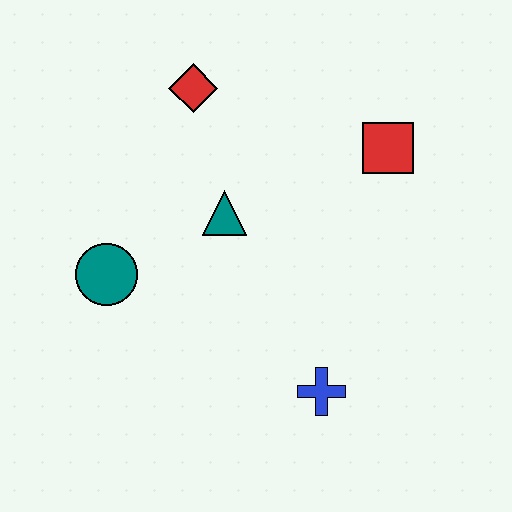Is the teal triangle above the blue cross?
Yes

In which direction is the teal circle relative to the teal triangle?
The teal circle is to the left of the teal triangle.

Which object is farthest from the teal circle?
The red square is farthest from the teal circle.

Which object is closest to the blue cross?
The teal triangle is closest to the blue cross.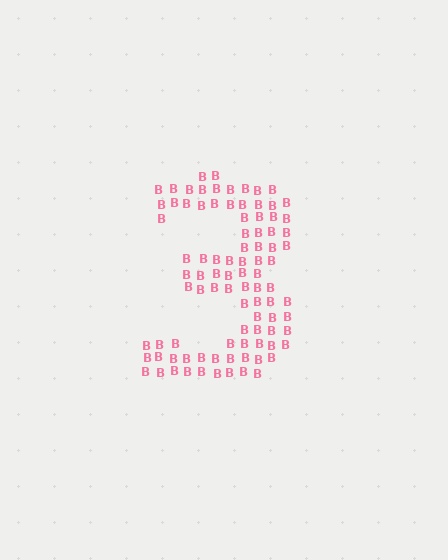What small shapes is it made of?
It is made of small letter B's.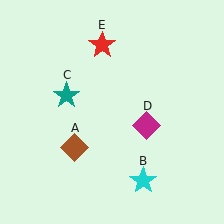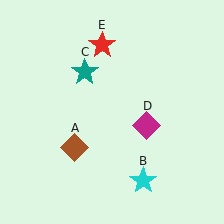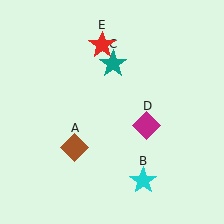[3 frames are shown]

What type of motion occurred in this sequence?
The teal star (object C) rotated clockwise around the center of the scene.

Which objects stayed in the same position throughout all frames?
Brown diamond (object A) and cyan star (object B) and magenta diamond (object D) and red star (object E) remained stationary.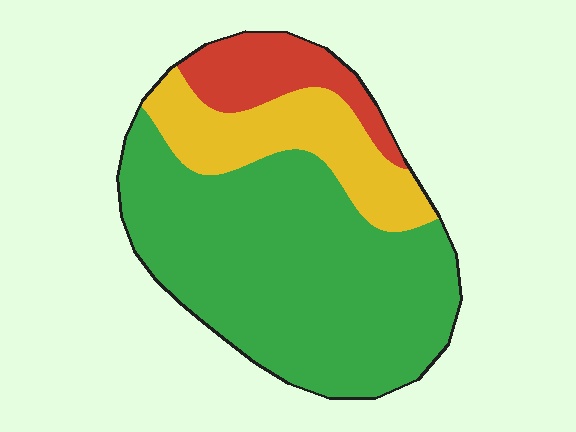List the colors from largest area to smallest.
From largest to smallest: green, yellow, red.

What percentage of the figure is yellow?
Yellow takes up about one fifth (1/5) of the figure.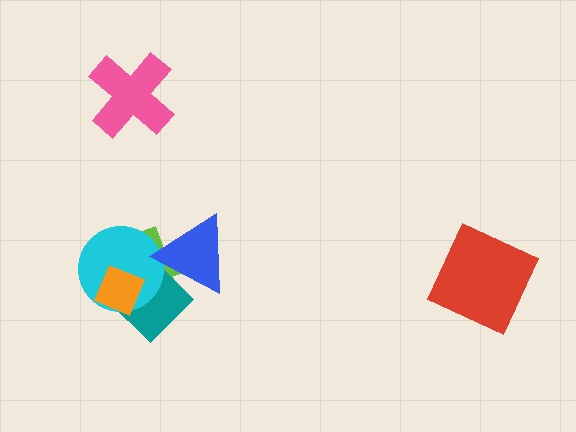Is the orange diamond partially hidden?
No, no other shape covers it.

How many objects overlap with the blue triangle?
3 objects overlap with the blue triangle.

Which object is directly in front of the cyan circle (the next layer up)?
The orange diamond is directly in front of the cyan circle.